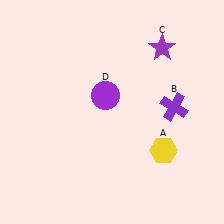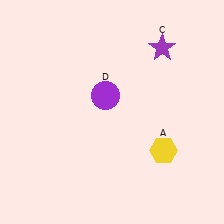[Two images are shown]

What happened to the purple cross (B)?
The purple cross (B) was removed in Image 2. It was in the top-right area of Image 1.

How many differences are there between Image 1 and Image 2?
There is 1 difference between the two images.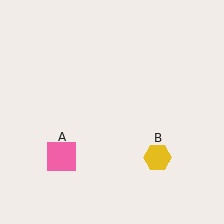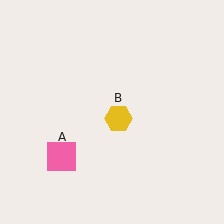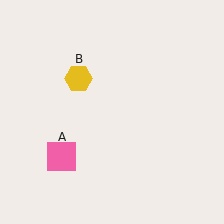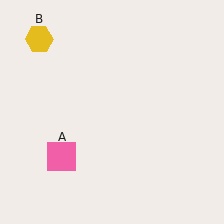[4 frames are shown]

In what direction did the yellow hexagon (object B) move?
The yellow hexagon (object B) moved up and to the left.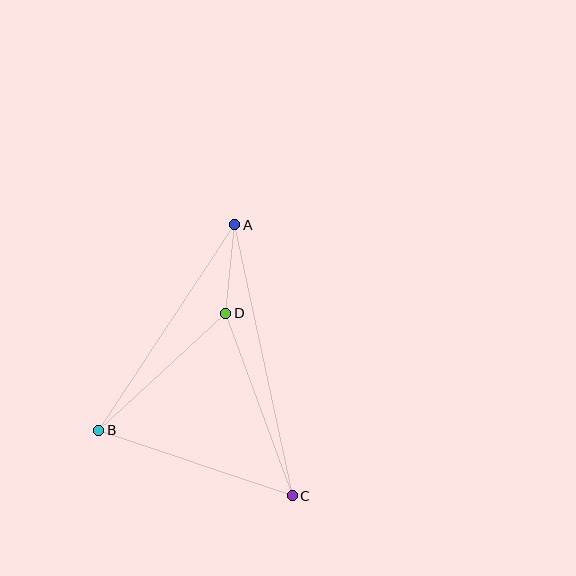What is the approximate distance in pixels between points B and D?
The distance between B and D is approximately 173 pixels.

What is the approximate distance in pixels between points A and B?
The distance between A and B is approximately 246 pixels.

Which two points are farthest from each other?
Points A and C are farthest from each other.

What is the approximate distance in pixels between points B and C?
The distance between B and C is approximately 204 pixels.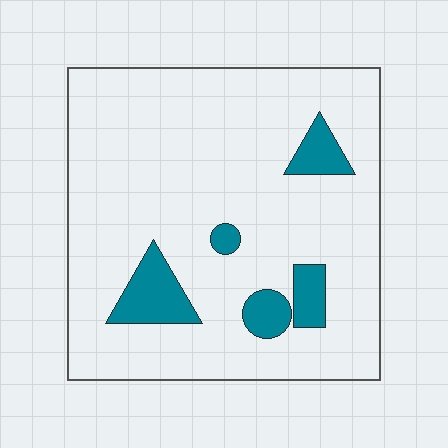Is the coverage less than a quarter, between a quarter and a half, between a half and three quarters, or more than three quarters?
Less than a quarter.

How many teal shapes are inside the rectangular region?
5.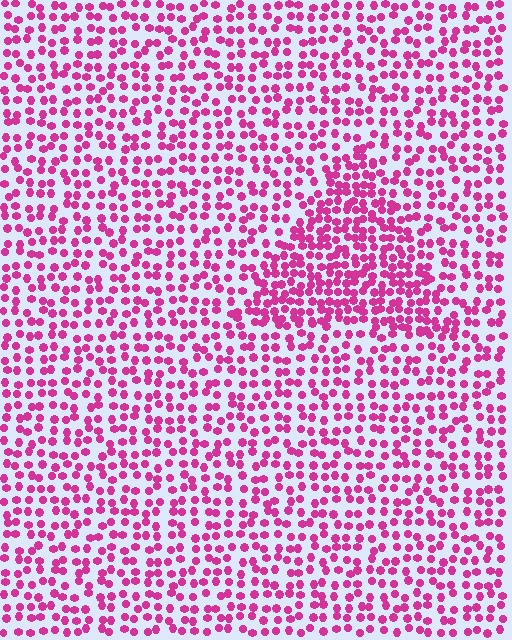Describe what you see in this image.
The image contains small magenta elements arranged at two different densities. A triangle-shaped region is visible where the elements are more densely packed than the surrounding area.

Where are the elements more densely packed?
The elements are more densely packed inside the triangle boundary.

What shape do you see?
I see a triangle.